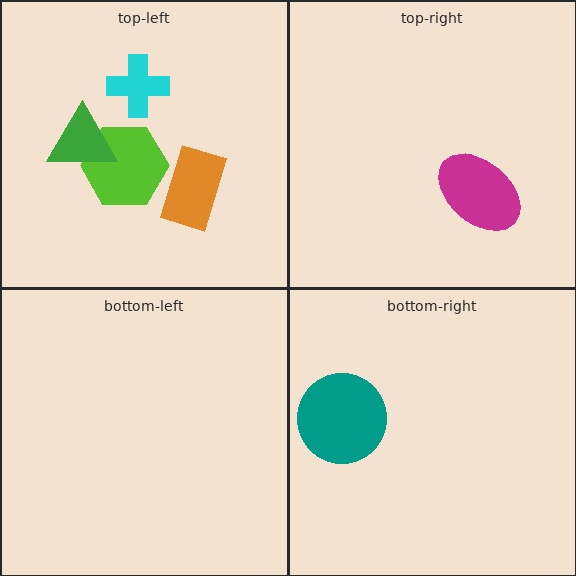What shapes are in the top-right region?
The magenta ellipse.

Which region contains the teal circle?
The bottom-right region.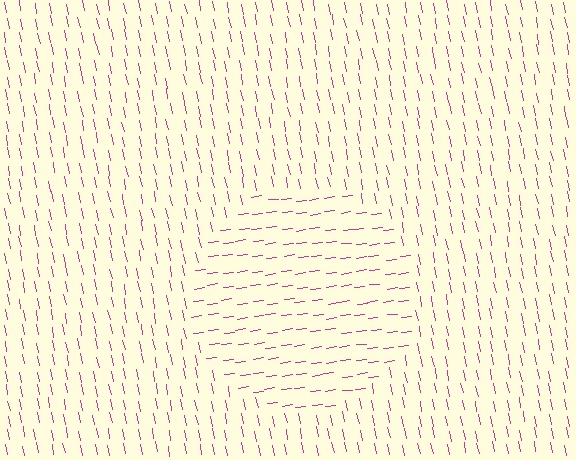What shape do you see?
I see a circle.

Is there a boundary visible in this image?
Yes, there is a texture boundary formed by a change in line orientation.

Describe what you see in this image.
The image is filled with small magenta line segments. A circle region in the image has lines oriented differently from the surrounding lines, creating a visible texture boundary.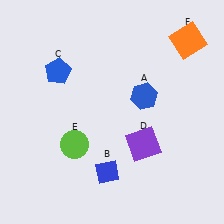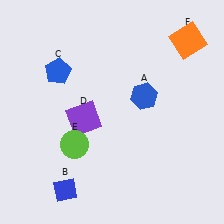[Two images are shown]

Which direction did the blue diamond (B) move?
The blue diamond (B) moved left.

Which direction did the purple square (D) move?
The purple square (D) moved left.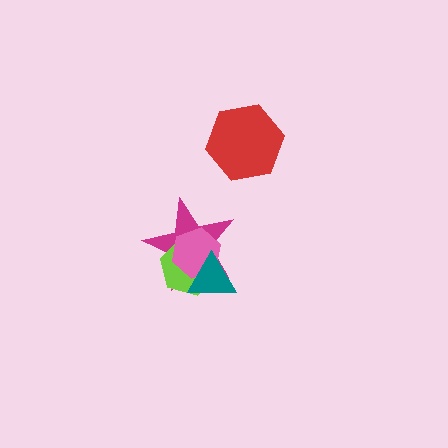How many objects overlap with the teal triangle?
3 objects overlap with the teal triangle.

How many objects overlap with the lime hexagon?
3 objects overlap with the lime hexagon.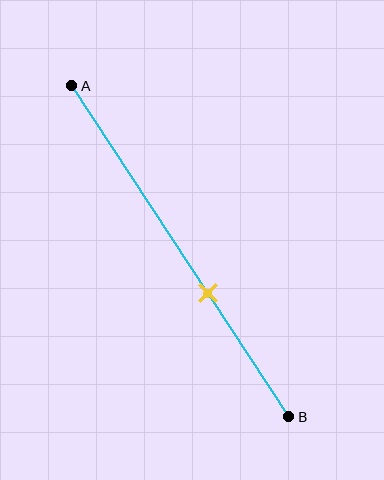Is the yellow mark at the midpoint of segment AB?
No, the mark is at about 65% from A, not at the 50% midpoint.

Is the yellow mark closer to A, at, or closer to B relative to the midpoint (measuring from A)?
The yellow mark is closer to point B than the midpoint of segment AB.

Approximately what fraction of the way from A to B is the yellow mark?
The yellow mark is approximately 65% of the way from A to B.